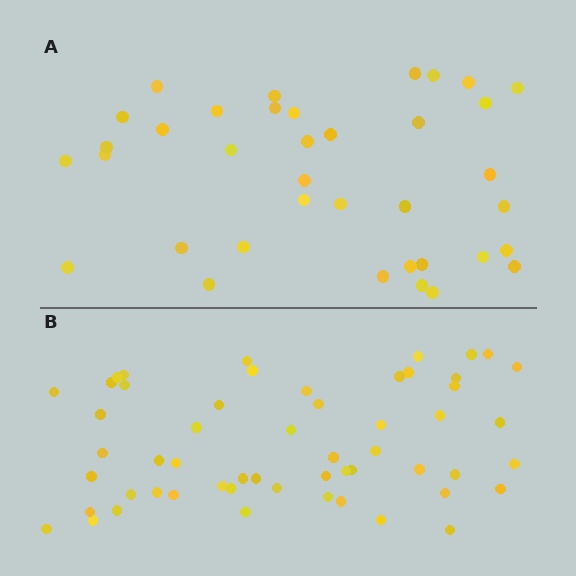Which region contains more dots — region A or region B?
Region B (the bottom region) has more dots.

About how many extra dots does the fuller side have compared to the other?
Region B has approximately 20 more dots than region A.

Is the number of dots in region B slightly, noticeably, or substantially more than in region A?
Region B has substantially more. The ratio is roughly 1.5 to 1.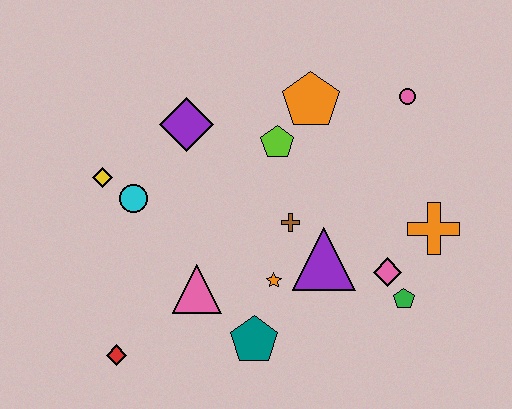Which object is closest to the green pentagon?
The pink diamond is closest to the green pentagon.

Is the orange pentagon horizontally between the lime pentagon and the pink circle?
Yes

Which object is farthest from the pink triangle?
The pink circle is farthest from the pink triangle.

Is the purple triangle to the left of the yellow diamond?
No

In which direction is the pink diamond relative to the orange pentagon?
The pink diamond is below the orange pentagon.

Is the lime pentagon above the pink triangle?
Yes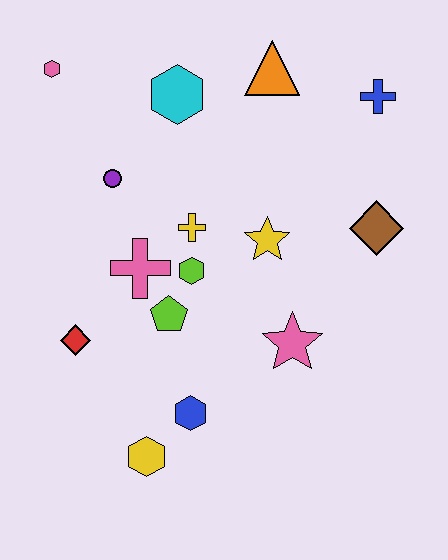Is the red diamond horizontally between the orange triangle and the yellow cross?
No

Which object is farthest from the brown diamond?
The pink hexagon is farthest from the brown diamond.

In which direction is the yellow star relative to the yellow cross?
The yellow star is to the right of the yellow cross.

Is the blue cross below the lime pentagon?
No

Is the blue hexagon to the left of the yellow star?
Yes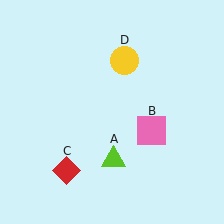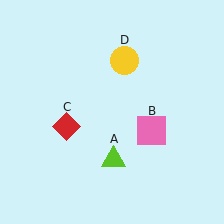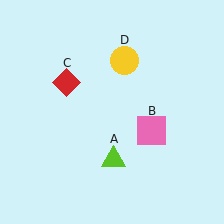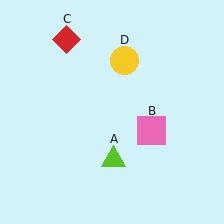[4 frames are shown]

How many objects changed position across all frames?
1 object changed position: red diamond (object C).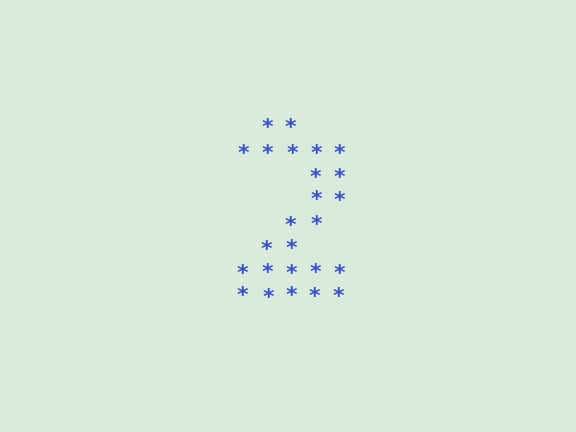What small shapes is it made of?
It is made of small asterisks.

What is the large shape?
The large shape is the digit 2.